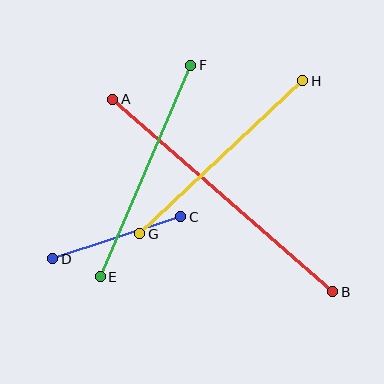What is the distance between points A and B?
The distance is approximately 292 pixels.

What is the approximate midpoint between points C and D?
The midpoint is at approximately (117, 238) pixels.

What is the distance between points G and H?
The distance is approximately 224 pixels.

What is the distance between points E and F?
The distance is approximately 230 pixels.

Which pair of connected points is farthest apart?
Points A and B are farthest apart.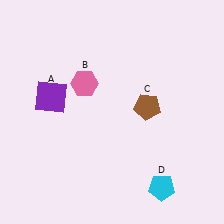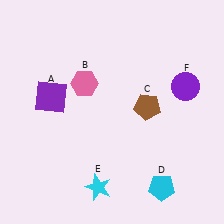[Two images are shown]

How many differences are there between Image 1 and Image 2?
There are 2 differences between the two images.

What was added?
A cyan star (E), a purple circle (F) were added in Image 2.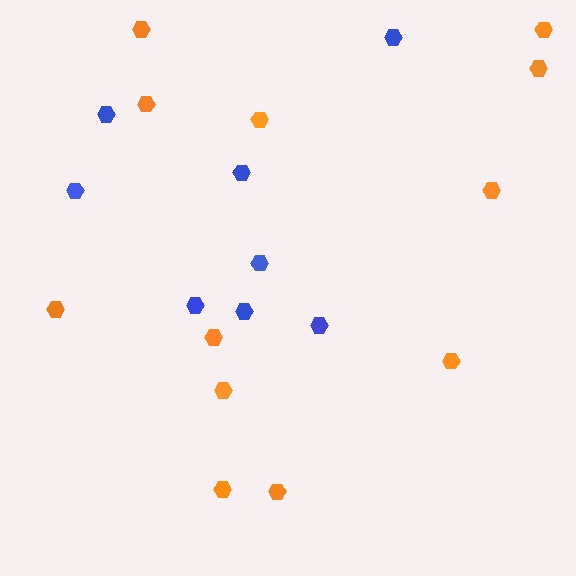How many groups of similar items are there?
There are 2 groups: one group of blue hexagons (8) and one group of orange hexagons (12).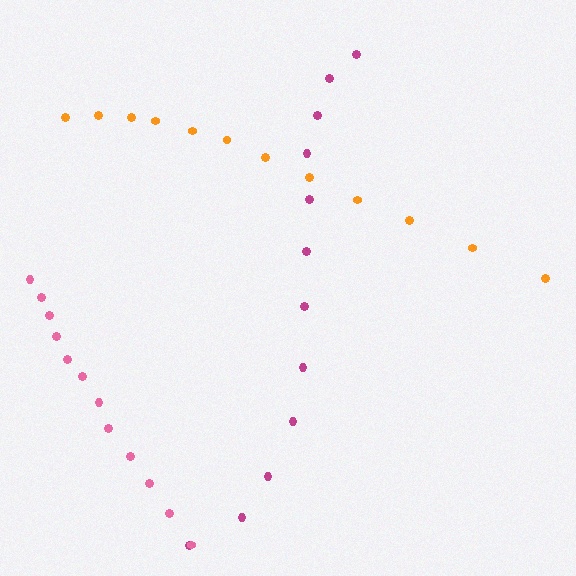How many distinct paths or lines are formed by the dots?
There are 3 distinct paths.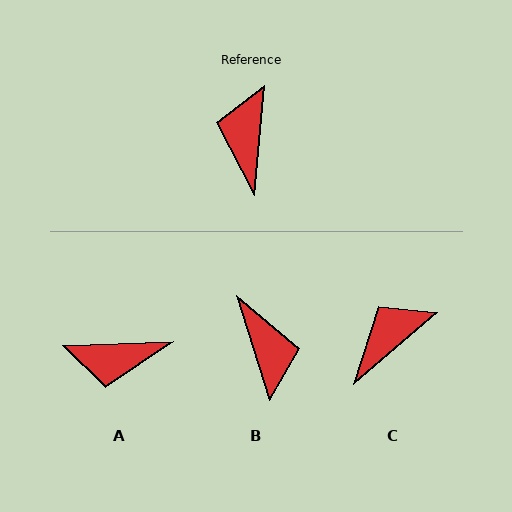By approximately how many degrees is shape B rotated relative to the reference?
Approximately 157 degrees clockwise.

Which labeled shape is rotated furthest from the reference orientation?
B, about 157 degrees away.